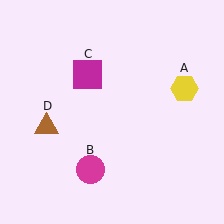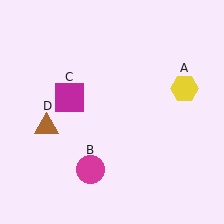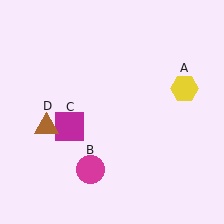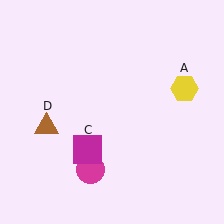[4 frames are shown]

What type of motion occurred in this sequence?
The magenta square (object C) rotated counterclockwise around the center of the scene.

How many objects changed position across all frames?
1 object changed position: magenta square (object C).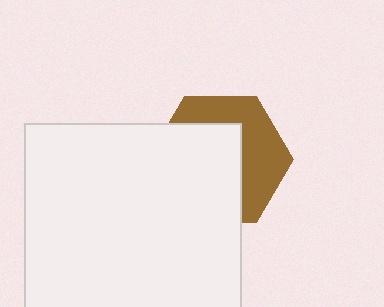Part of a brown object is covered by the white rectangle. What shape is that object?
It is a hexagon.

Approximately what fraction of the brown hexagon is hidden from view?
Roughly 56% of the brown hexagon is hidden behind the white rectangle.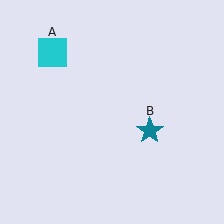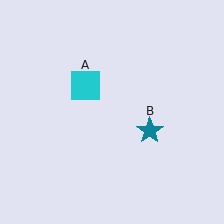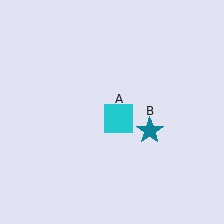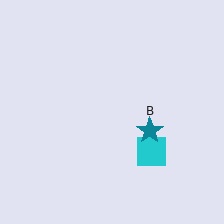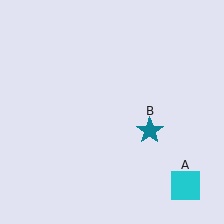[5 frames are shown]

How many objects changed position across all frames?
1 object changed position: cyan square (object A).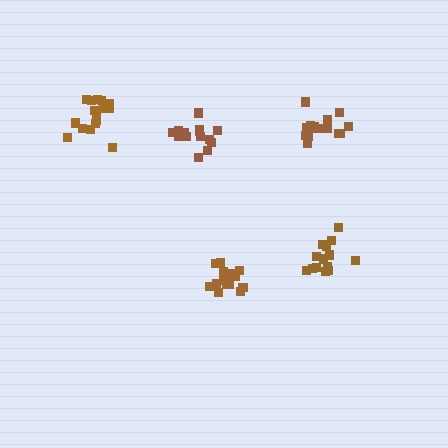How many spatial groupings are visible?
There are 5 spatial groupings.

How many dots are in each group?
Group 1: 17 dots, Group 2: 18 dots, Group 3: 14 dots, Group 4: 15 dots, Group 5: 16 dots (80 total).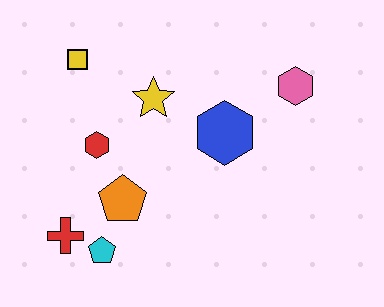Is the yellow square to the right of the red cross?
Yes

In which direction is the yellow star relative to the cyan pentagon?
The yellow star is above the cyan pentagon.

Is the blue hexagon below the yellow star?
Yes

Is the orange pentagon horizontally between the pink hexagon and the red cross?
Yes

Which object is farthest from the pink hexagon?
The red cross is farthest from the pink hexagon.